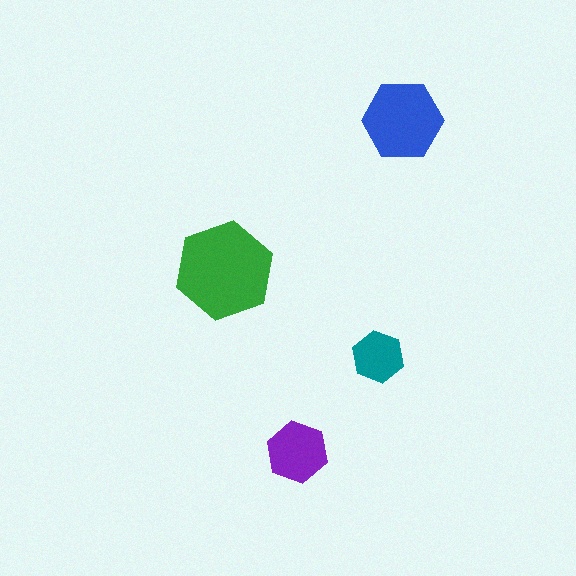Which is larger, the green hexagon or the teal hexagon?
The green one.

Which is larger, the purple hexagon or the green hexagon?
The green one.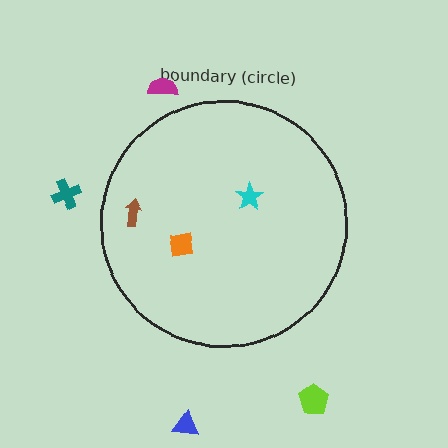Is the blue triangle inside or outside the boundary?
Outside.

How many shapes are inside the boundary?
3 inside, 4 outside.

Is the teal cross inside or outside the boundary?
Outside.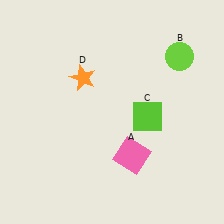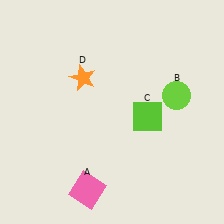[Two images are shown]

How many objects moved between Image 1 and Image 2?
2 objects moved between the two images.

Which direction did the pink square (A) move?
The pink square (A) moved left.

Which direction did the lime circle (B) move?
The lime circle (B) moved down.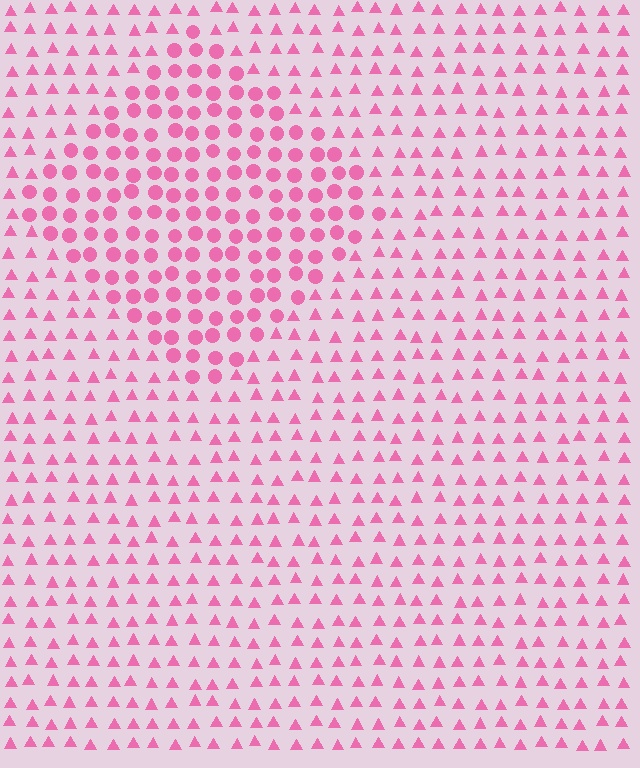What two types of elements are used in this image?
The image uses circles inside the diamond region and triangles outside it.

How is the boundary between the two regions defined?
The boundary is defined by a change in element shape: circles inside vs. triangles outside. All elements share the same color and spacing.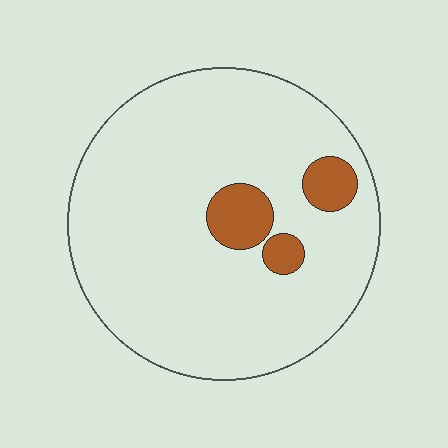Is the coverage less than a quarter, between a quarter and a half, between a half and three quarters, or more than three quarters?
Less than a quarter.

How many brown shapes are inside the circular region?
3.